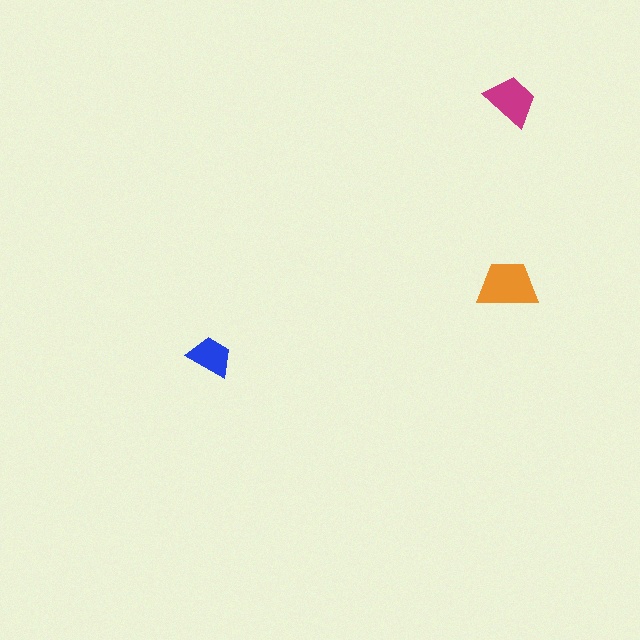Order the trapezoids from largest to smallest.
the orange one, the magenta one, the blue one.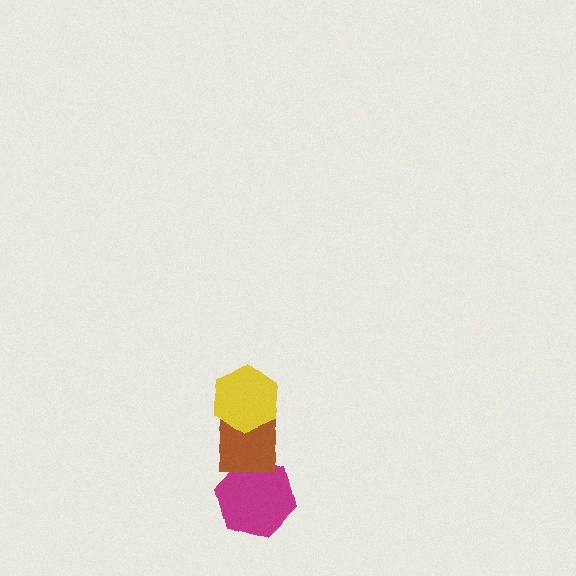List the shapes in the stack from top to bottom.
From top to bottom: the yellow hexagon, the brown square, the magenta hexagon.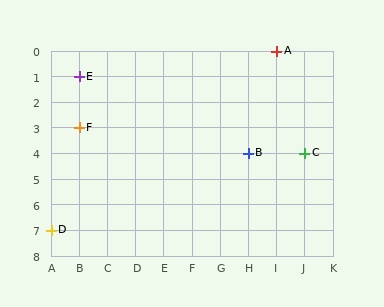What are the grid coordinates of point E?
Point E is at grid coordinates (B, 1).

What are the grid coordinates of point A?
Point A is at grid coordinates (I, 0).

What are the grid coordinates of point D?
Point D is at grid coordinates (A, 7).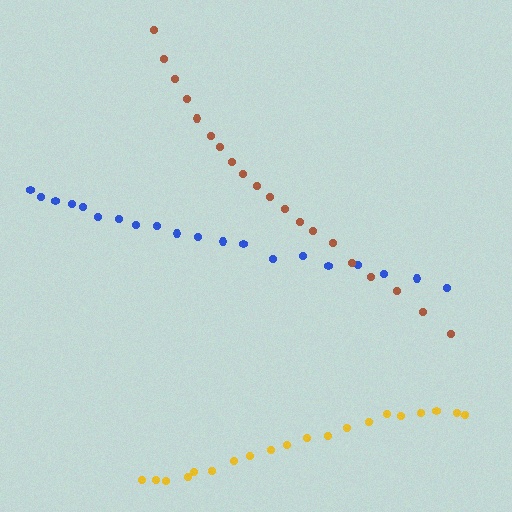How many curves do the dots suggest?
There are 3 distinct paths.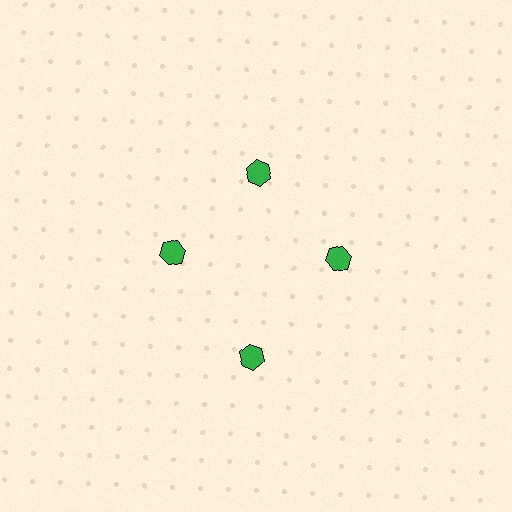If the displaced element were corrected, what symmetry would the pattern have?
It would have 4-fold rotational symmetry — the pattern would map onto itself every 90 degrees.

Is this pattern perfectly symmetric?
No. The 4 green hexagons are arranged in a ring, but one element near the 6 o'clock position is pushed outward from the center, breaking the 4-fold rotational symmetry.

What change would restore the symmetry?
The symmetry would be restored by moving it inward, back onto the ring so that all 4 hexagons sit at equal angles and equal distance from the center.